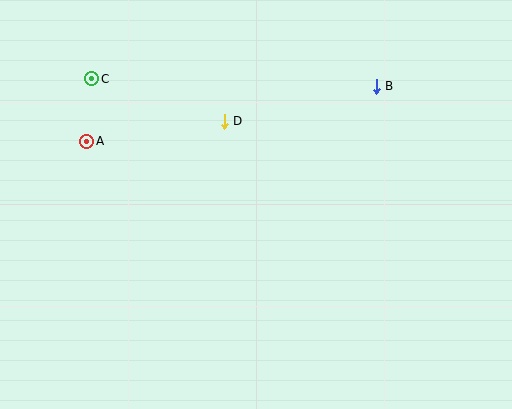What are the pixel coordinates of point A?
Point A is at (87, 141).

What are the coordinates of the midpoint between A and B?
The midpoint between A and B is at (231, 114).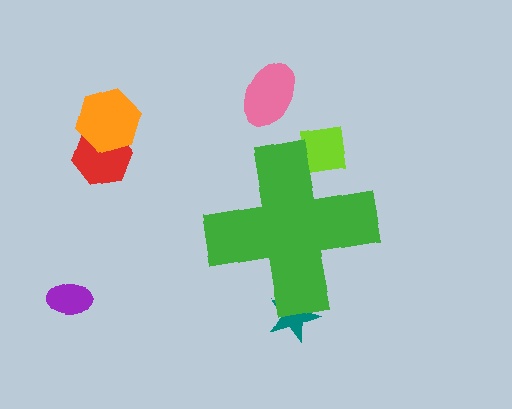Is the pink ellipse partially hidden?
No, the pink ellipse is fully visible.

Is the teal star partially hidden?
Yes, the teal star is partially hidden behind the green cross.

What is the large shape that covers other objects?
A green cross.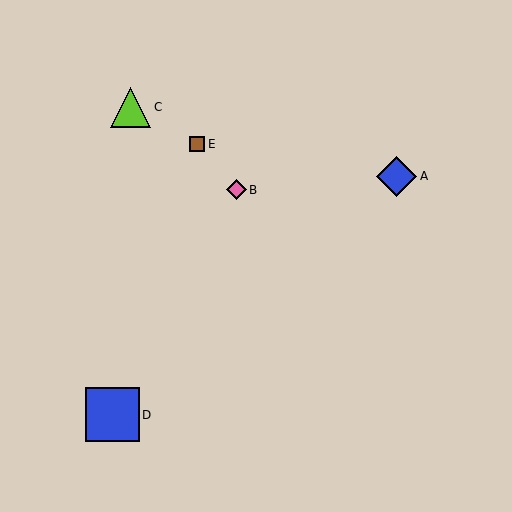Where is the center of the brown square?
The center of the brown square is at (197, 144).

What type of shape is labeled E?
Shape E is a brown square.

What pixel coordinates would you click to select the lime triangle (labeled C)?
Click at (131, 107) to select the lime triangle C.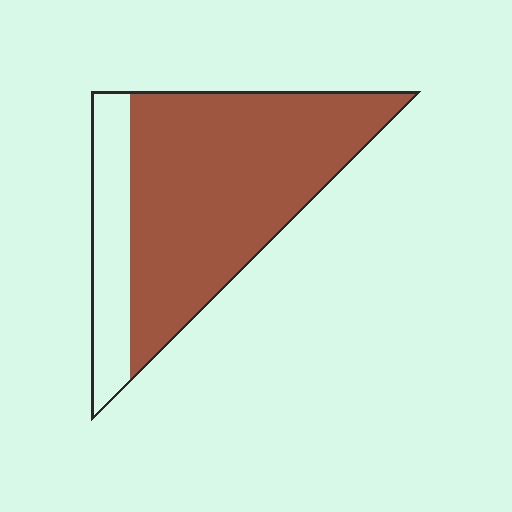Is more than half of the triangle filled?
Yes.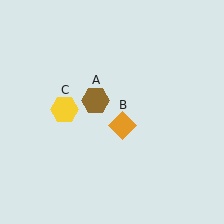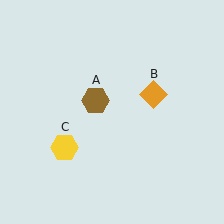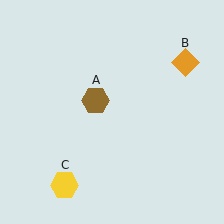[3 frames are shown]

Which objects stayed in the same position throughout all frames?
Brown hexagon (object A) remained stationary.